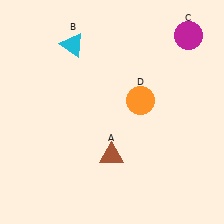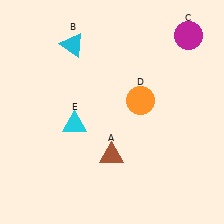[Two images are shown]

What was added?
A cyan triangle (E) was added in Image 2.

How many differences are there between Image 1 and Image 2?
There is 1 difference between the two images.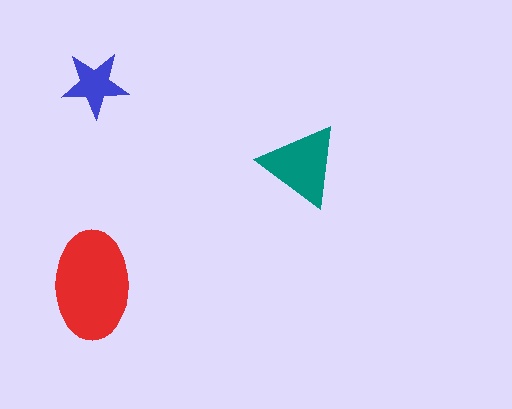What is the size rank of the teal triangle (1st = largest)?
2nd.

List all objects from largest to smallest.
The red ellipse, the teal triangle, the blue star.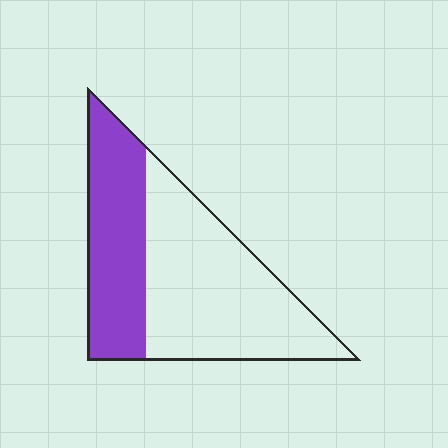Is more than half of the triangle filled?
No.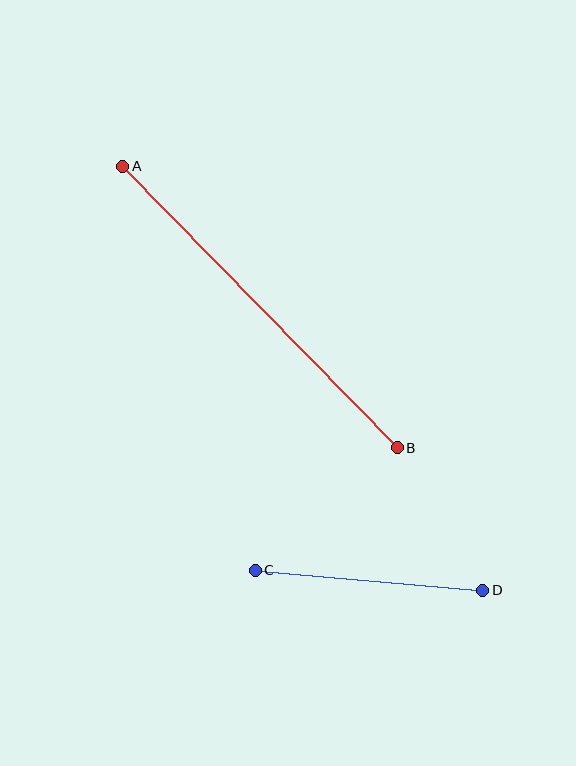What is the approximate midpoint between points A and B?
The midpoint is at approximately (260, 307) pixels.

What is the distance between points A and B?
The distance is approximately 393 pixels.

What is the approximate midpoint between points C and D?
The midpoint is at approximately (369, 580) pixels.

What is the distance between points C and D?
The distance is approximately 228 pixels.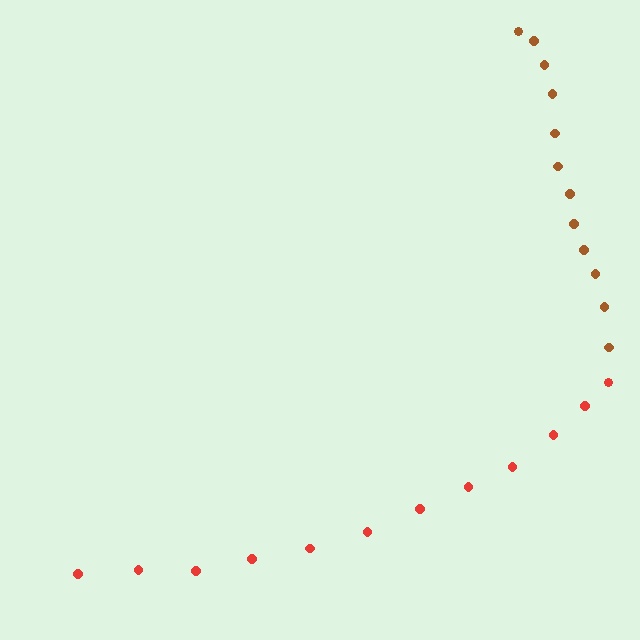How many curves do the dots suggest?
There are 2 distinct paths.